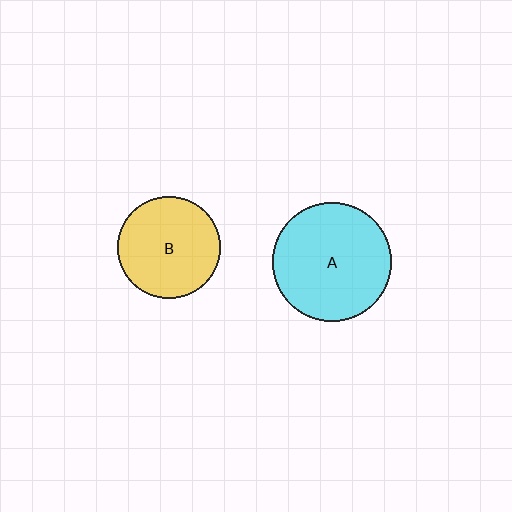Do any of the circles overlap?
No, none of the circles overlap.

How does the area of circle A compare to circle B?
Approximately 1.3 times.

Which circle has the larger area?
Circle A (cyan).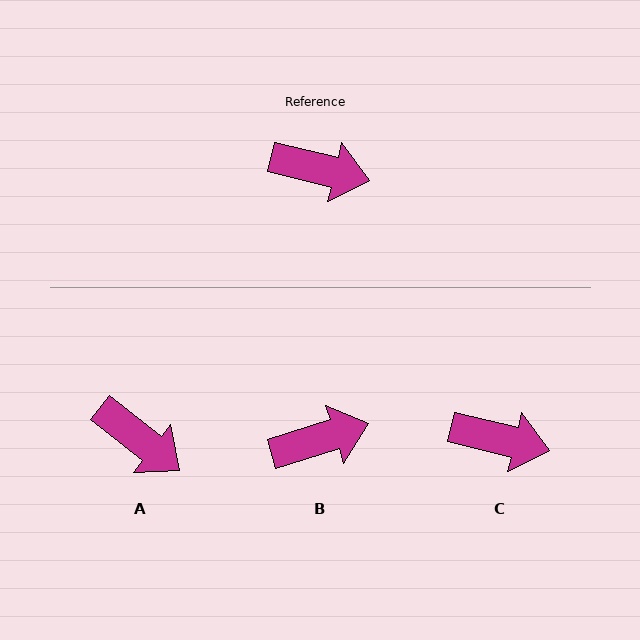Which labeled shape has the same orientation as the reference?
C.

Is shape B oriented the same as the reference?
No, it is off by about 31 degrees.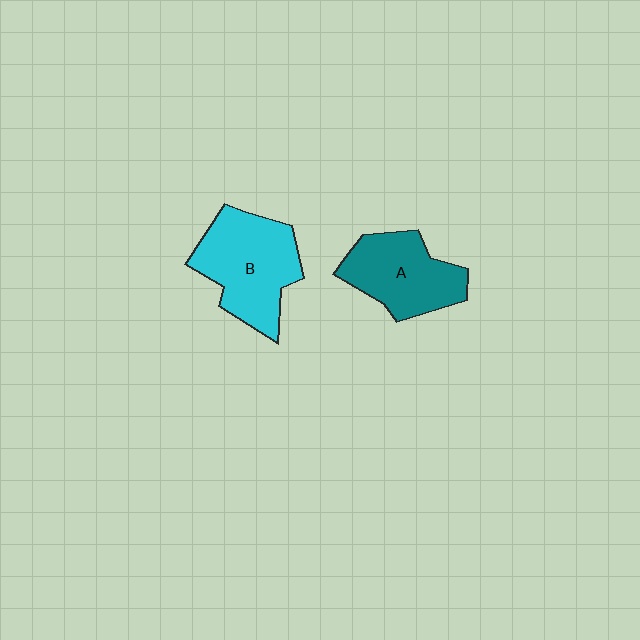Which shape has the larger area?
Shape B (cyan).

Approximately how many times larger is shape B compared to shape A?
Approximately 1.2 times.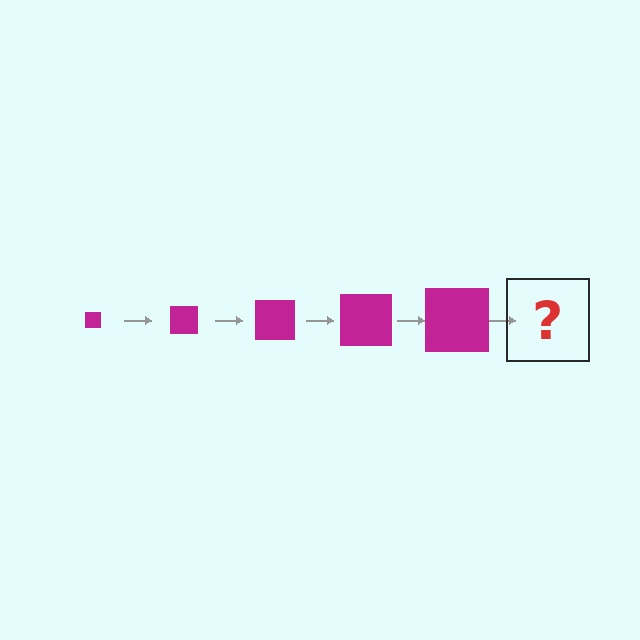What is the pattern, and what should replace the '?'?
The pattern is that the square gets progressively larger each step. The '?' should be a magenta square, larger than the previous one.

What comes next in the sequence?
The next element should be a magenta square, larger than the previous one.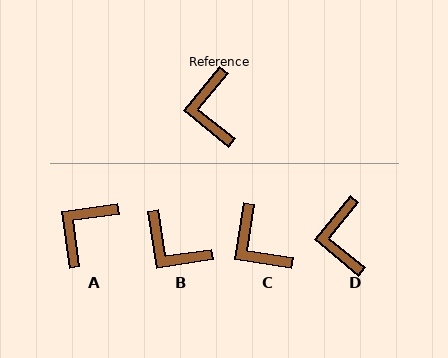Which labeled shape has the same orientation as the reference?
D.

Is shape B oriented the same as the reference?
No, it is off by about 47 degrees.